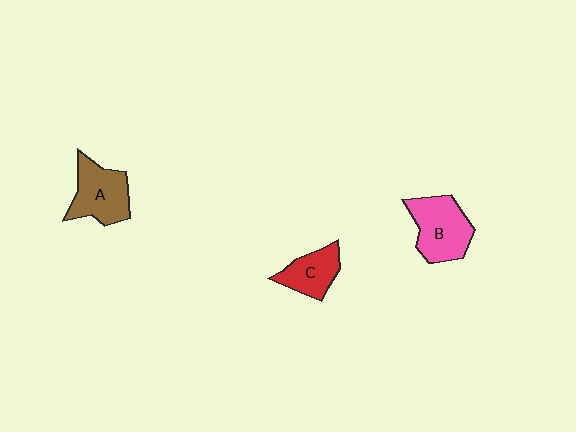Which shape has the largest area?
Shape B (pink).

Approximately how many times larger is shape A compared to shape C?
Approximately 1.4 times.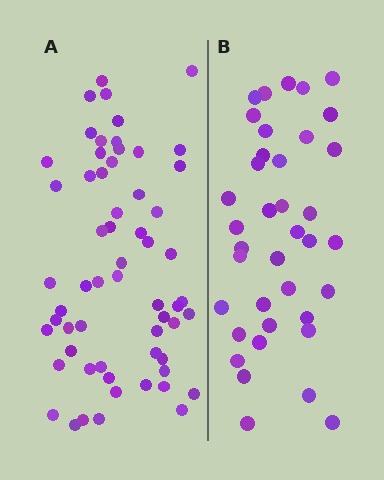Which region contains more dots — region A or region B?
Region A (the left region) has more dots.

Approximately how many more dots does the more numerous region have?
Region A has approximately 20 more dots than region B.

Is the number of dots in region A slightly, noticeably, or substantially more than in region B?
Region A has substantially more. The ratio is roughly 1.6 to 1.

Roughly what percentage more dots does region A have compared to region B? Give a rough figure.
About 60% more.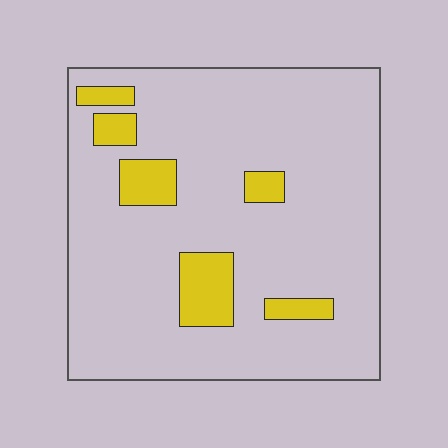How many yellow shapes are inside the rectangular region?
6.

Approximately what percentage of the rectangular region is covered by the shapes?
Approximately 15%.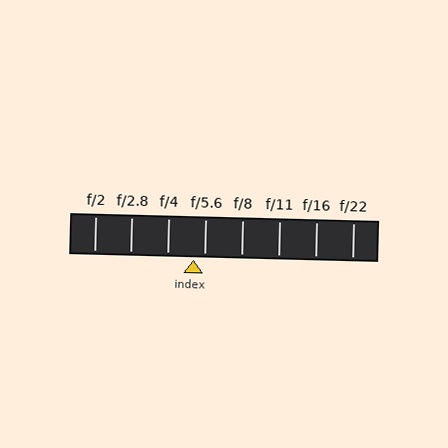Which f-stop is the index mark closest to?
The index mark is closest to f/5.6.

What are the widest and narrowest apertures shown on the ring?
The widest aperture shown is f/2 and the narrowest is f/22.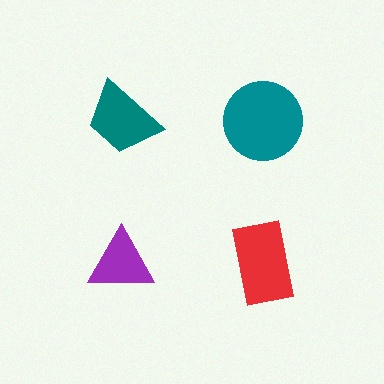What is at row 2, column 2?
A red rectangle.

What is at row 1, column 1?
A teal trapezoid.